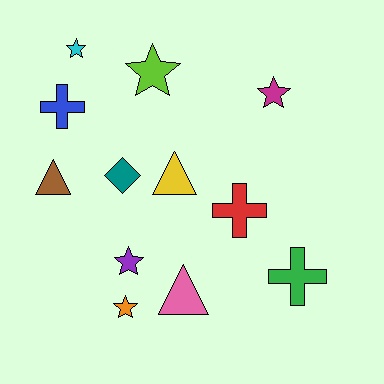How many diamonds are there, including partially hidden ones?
There is 1 diamond.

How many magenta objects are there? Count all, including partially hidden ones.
There is 1 magenta object.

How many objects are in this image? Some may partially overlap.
There are 12 objects.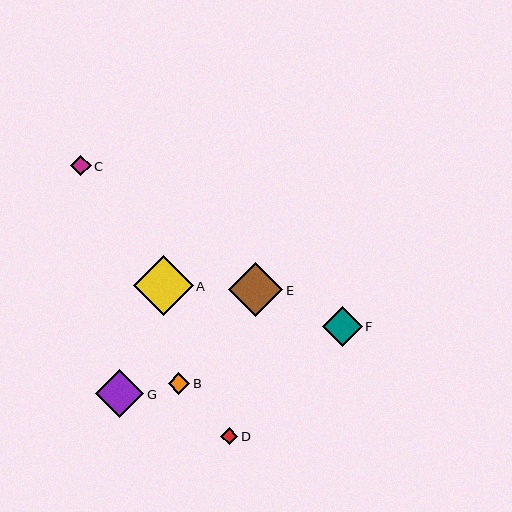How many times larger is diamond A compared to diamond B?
Diamond A is approximately 2.7 times the size of diamond B.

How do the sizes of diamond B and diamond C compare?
Diamond B and diamond C are approximately the same size.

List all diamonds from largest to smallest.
From largest to smallest: A, E, G, F, B, C, D.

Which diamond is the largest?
Diamond A is the largest with a size of approximately 60 pixels.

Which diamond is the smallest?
Diamond D is the smallest with a size of approximately 17 pixels.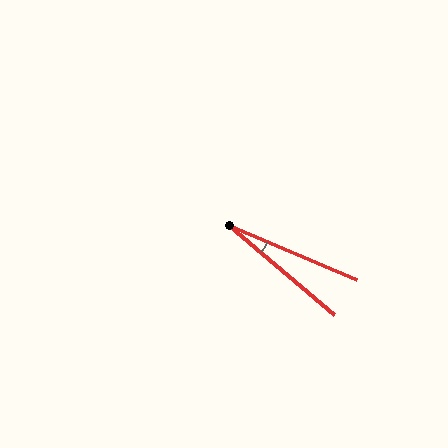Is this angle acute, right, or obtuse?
It is acute.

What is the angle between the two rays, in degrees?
Approximately 17 degrees.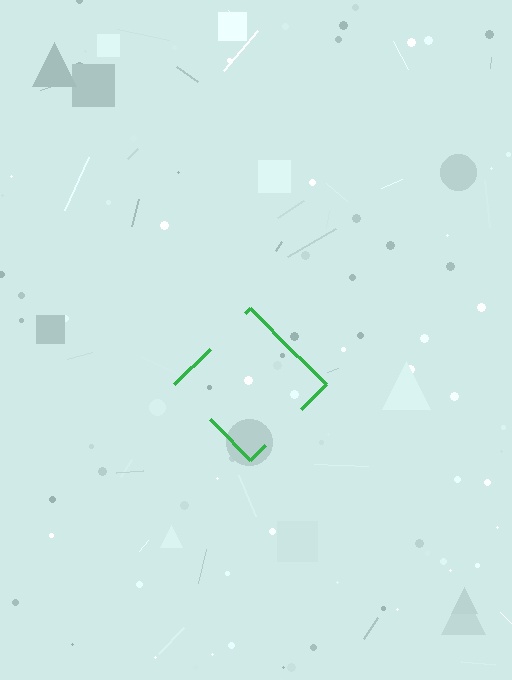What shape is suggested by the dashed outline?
The dashed outline suggests a diamond.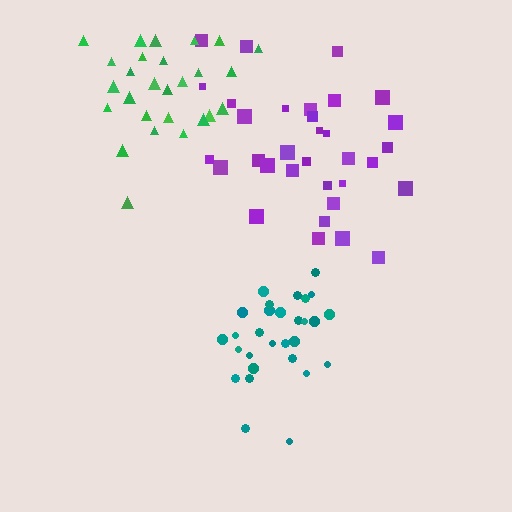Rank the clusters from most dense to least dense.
teal, green, purple.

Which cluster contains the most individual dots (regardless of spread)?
Purple (33).